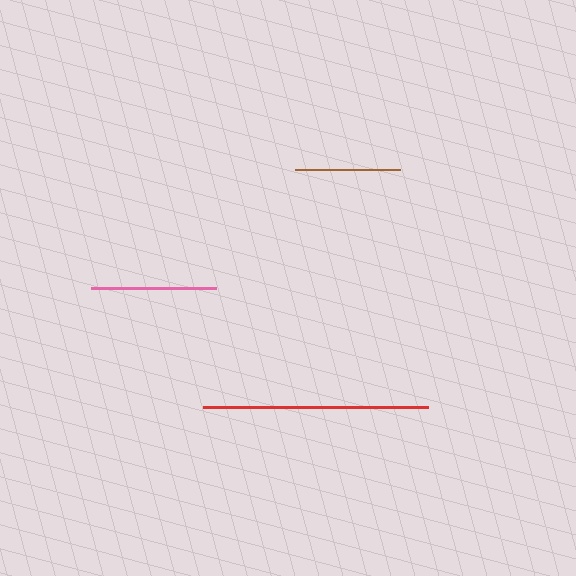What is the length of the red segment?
The red segment is approximately 225 pixels long.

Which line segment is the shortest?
The brown line is the shortest at approximately 105 pixels.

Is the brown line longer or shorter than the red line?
The red line is longer than the brown line.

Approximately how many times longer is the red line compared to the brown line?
The red line is approximately 2.1 times the length of the brown line.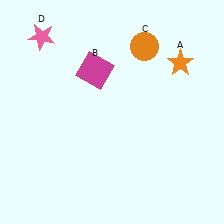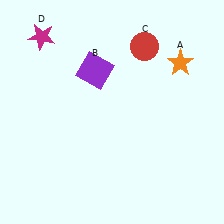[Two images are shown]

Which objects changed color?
B changed from magenta to purple. C changed from orange to red. D changed from pink to magenta.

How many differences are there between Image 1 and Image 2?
There are 3 differences between the two images.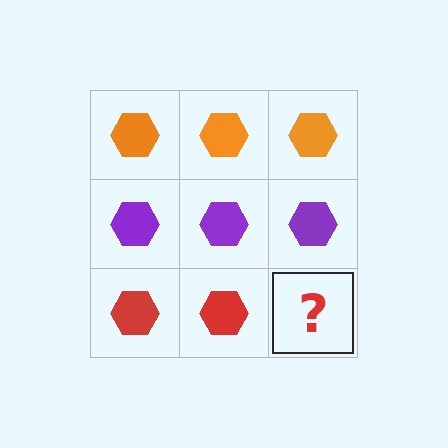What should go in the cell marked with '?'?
The missing cell should contain a red hexagon.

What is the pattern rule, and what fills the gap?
The rule is that each row has a consistent color. The gap should be filled with a red hexagon.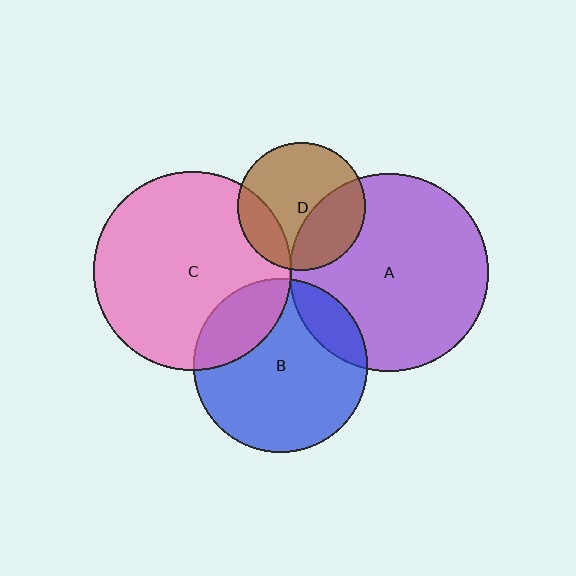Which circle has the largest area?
Circle A (purple).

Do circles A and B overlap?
Yes.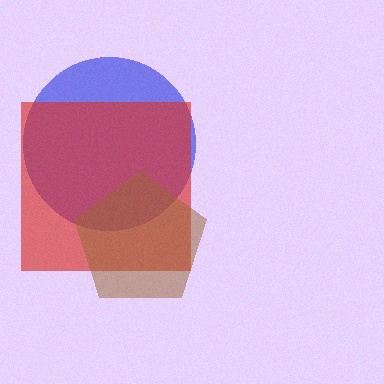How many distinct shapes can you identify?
There are 3 distinct shapes: a blue circle, a red square, a brown pentagon.